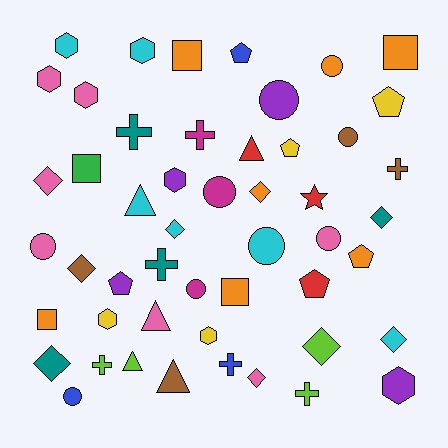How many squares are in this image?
There are 5 squares.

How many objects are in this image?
There are 50 objects.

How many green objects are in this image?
There is 1 green object.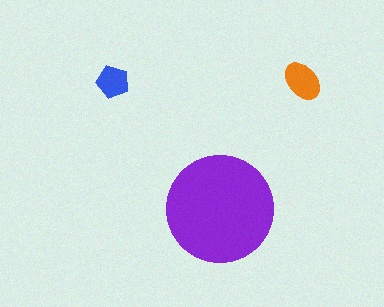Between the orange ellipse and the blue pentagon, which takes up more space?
The orange ellipse.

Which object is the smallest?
The blue pentagon.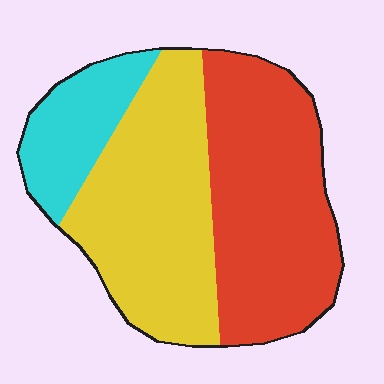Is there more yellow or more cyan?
Yellow.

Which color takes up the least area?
Cyan, at roughly 15%.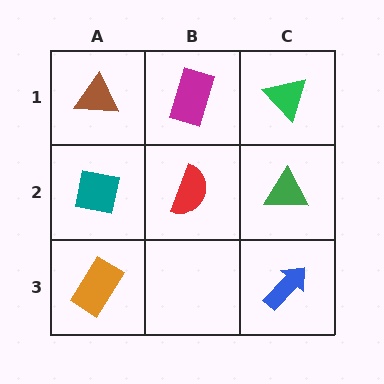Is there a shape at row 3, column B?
No, that cell is empty.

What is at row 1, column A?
A brown triangle.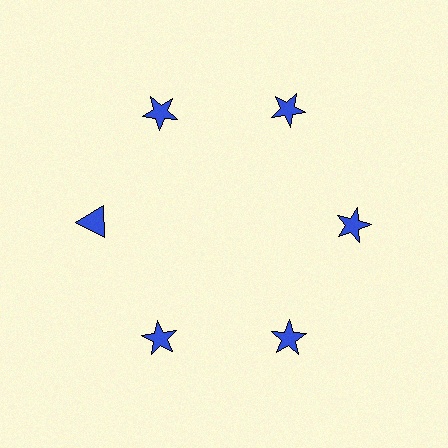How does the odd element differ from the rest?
It has a different shape: triangle instead of star.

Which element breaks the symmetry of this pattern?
The blue triangle at roughly the 9 o'clock position breaks the symmetry. All other shapes are blue stars.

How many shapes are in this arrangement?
There are 6 shapes arranged in a ring pattern.